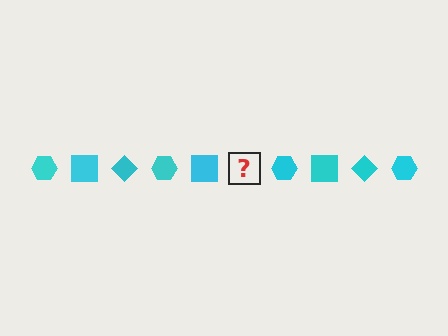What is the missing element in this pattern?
The missing element is a cyan diamond.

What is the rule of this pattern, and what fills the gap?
The rule is that the pattern cycles through hexagon, square, diamond shapes in cyan. The gap should be filled with a cyan diamond.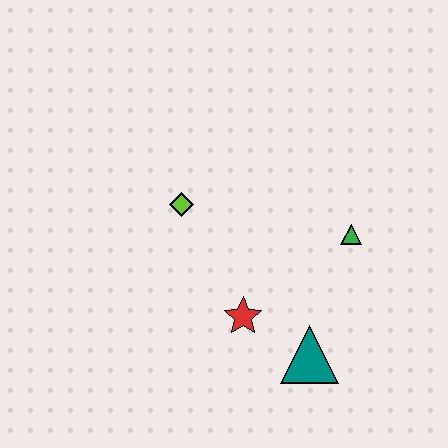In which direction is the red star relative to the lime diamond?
The red star is below the lime diamond.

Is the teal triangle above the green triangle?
No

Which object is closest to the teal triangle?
The red star is closest to the teal triangle.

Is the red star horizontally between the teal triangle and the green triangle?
No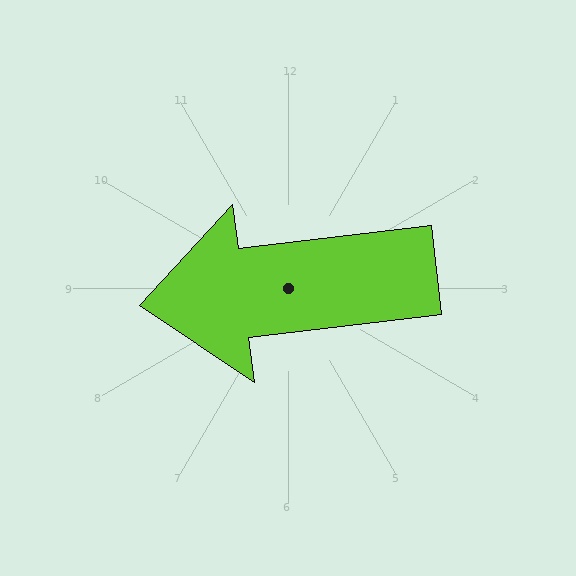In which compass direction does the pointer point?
West.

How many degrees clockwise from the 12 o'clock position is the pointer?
Approximately 263 degrees.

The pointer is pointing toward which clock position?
Roughly 9 o'clock.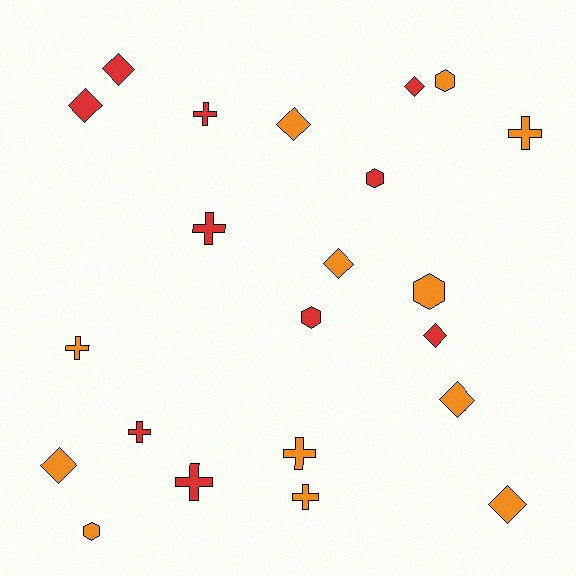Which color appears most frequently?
Orange, with 12 objects.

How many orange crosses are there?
There are 4 orange crosses.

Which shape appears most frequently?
Diamond, with 9 objects.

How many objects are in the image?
There are 22 objects.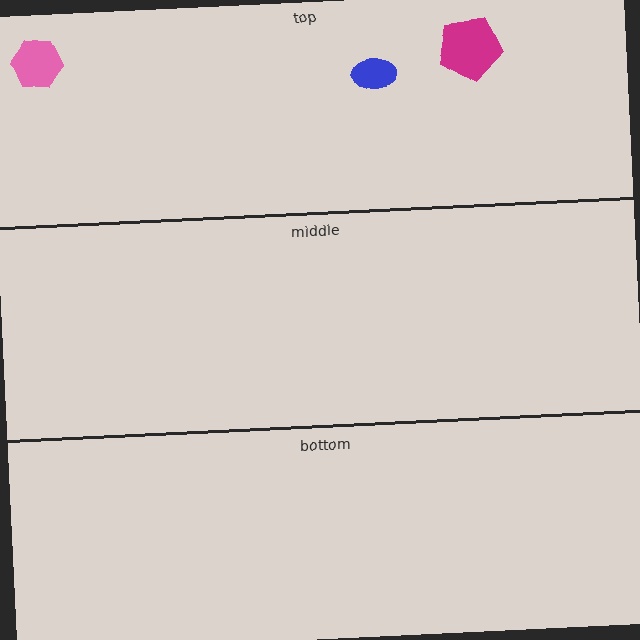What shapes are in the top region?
The blue ellipse, the pink hexagon, the magenta pentagon.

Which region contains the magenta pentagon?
The top region.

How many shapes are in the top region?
3.